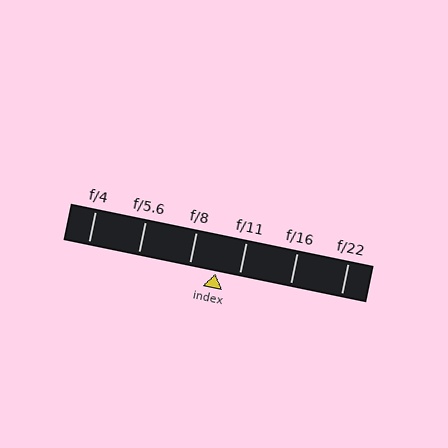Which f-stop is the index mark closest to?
The index mark is closest to f/11.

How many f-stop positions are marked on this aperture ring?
There are 6 f-stop positions marked.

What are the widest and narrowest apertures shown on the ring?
The widest aperture shown is f/4 and the narrowest is f/22.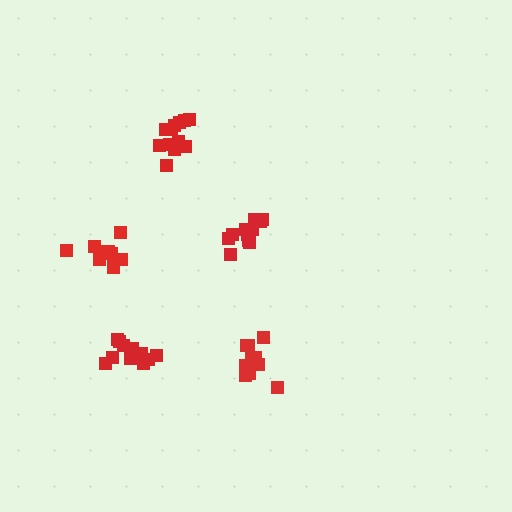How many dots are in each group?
Group 1: 12 dots, Group 2: 10 dots, Group 3: 10 dots, Group 4: 12 dots, Group 5: 11 dots (55 total).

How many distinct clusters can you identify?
There are 5 distinct clusters.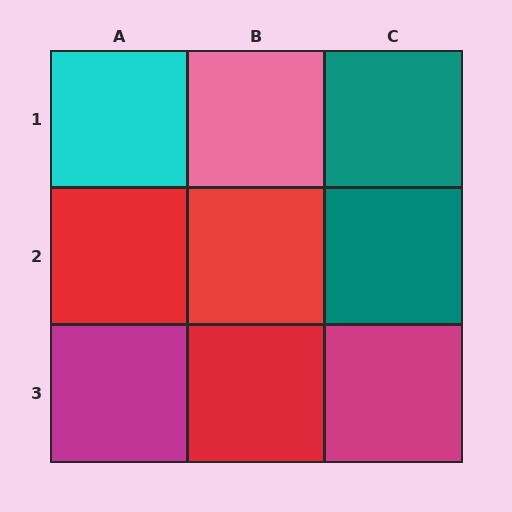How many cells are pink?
1 cell is pink.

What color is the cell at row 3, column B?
Red.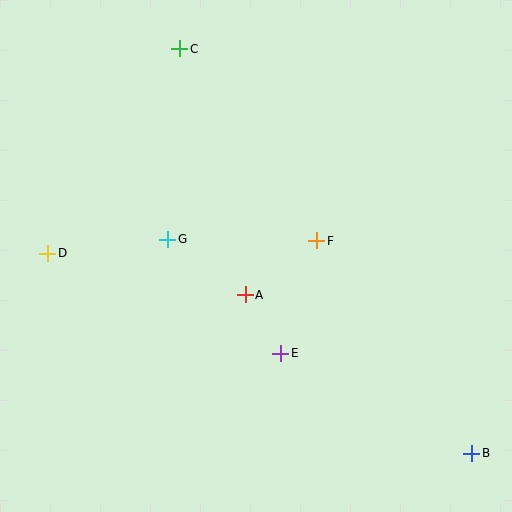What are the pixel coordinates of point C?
Point C is at (180, 49).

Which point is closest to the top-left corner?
Point C is closest to the top-left corner.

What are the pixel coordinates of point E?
Point E is at (281, 353).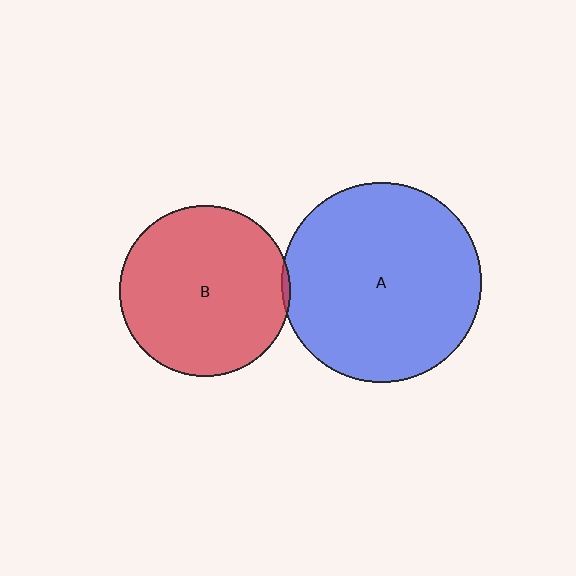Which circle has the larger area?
Circle A (blue).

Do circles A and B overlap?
Yes.